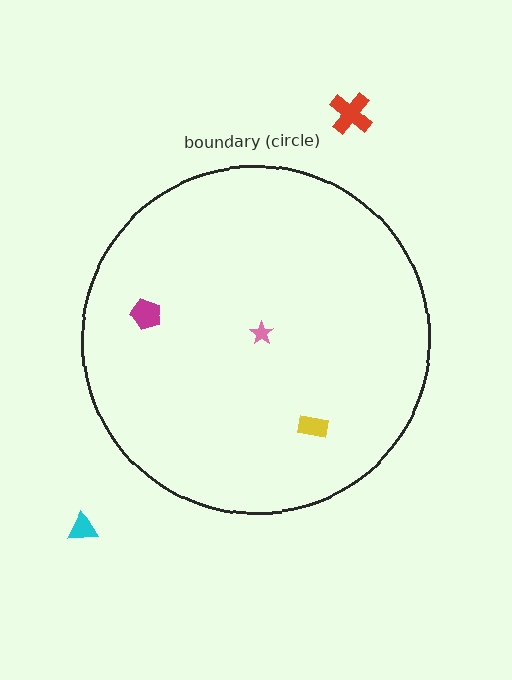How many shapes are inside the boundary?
3 inside, 2 outside.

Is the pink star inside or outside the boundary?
Inside.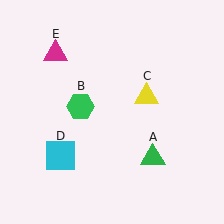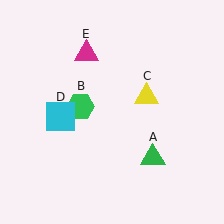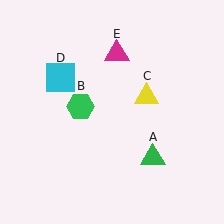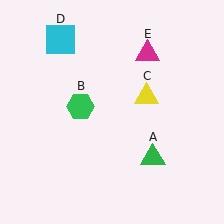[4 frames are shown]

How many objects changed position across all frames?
2 objects changed position: cyan square (object D), magenta triangle (object E).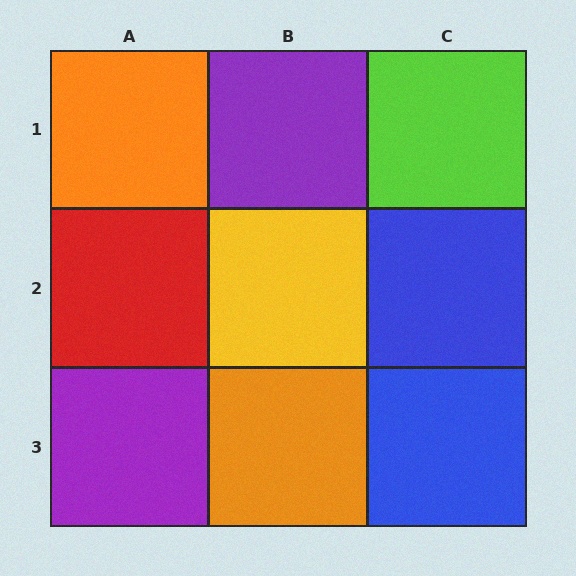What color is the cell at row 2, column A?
Red.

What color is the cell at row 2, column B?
Yellow.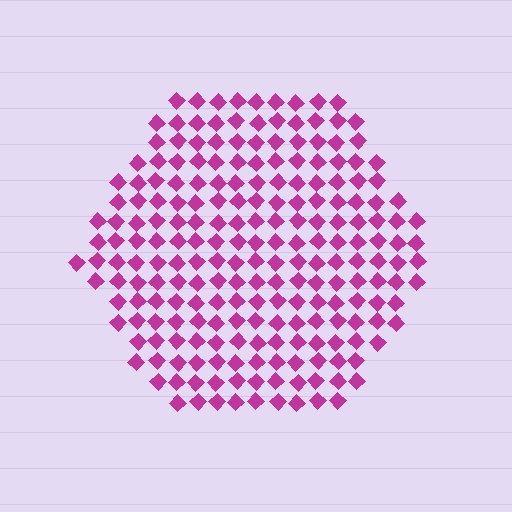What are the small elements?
The small elements are diamonds.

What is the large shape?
The large shape is a hexagon.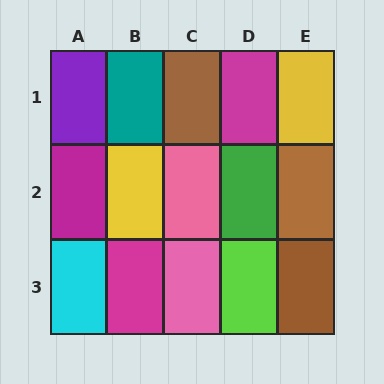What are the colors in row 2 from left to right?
Magenta, yellow, pink, green, brown.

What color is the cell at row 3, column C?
Pink.